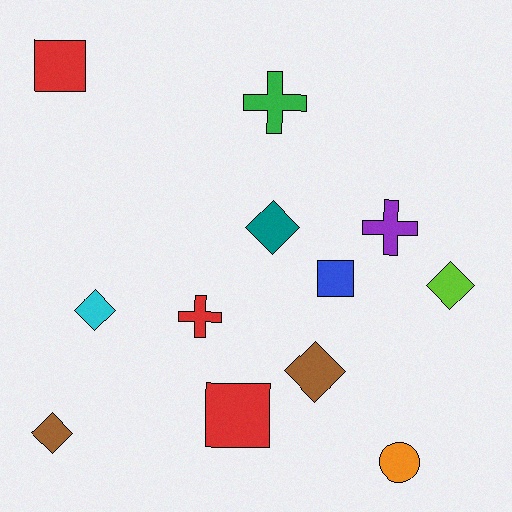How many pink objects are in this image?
There are no pink objects.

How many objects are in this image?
There are 12 objects.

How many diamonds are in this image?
There are 5 diamonds.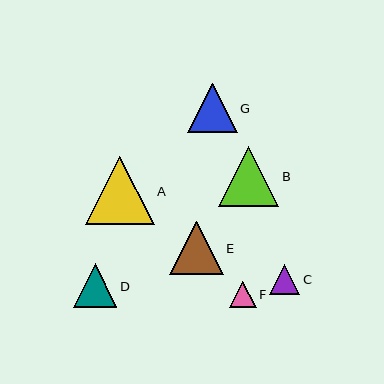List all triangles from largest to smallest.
From largest to smallest: A, B, E, G, D, C, F.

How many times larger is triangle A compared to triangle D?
Triangle A is approximately 1.6 times the size of triangle D.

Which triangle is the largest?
Triangle A is the largest with a size of approximately 69 pixels.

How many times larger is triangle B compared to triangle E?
Triangle B is approximately 1.1 times the size of triangle E.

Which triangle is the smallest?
Triangle F is the smallest with a size of approximately 27 pixels.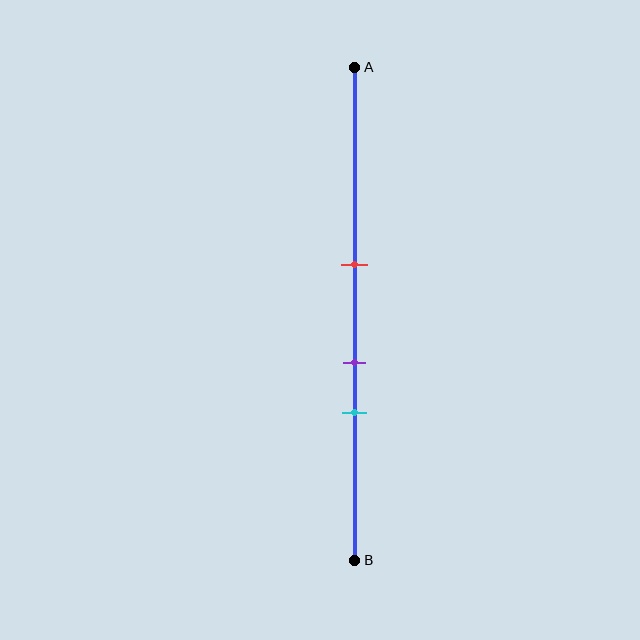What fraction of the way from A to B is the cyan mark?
The cyan mark is approximately 70% (0.7) of the way from A to B.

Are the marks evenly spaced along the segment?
Yes, the marks are approximately evenly spaced.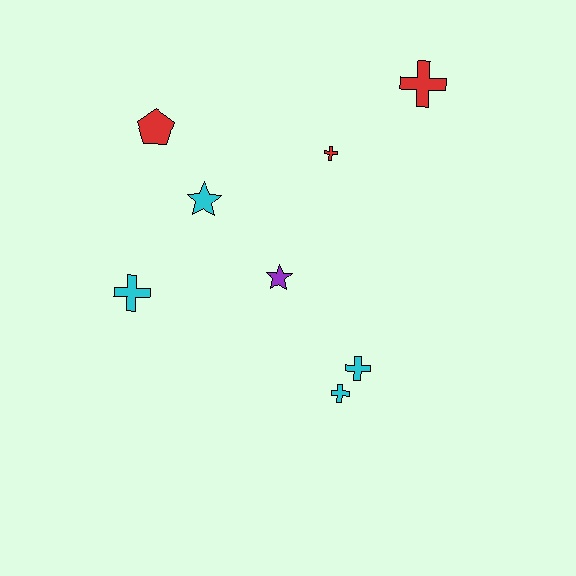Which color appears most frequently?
Cyan, with 4 objects.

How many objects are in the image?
There are 8 objects.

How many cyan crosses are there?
There are 3 cyan crosses.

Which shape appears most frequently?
Cross, with 5 objects.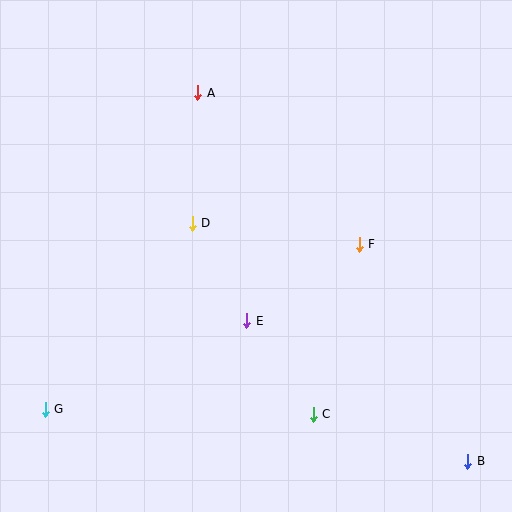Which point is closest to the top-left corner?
Point A is closest to the top-left corner.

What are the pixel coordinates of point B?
Point B is at (468, 461).